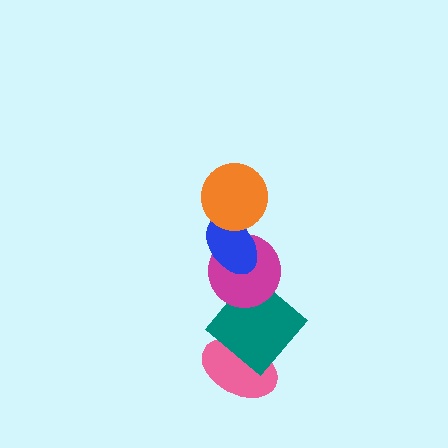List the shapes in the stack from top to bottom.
From top to bottom: the orange circle, the blue ellipse, the magenta circle, the teal diamond, the pink ellipse.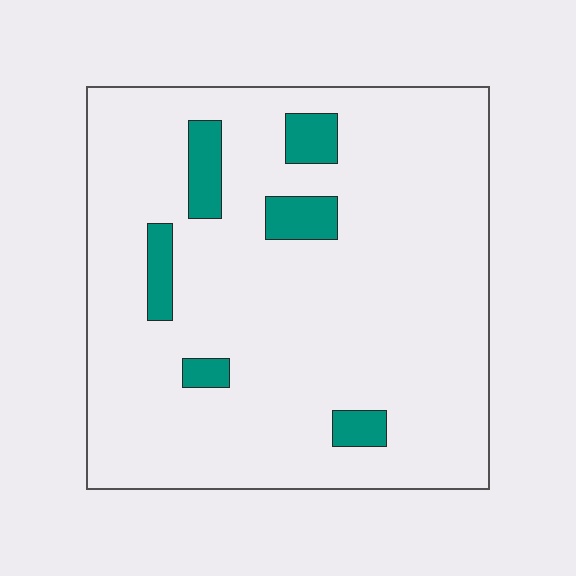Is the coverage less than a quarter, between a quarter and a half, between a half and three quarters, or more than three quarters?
Less than a quarter.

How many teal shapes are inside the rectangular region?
6.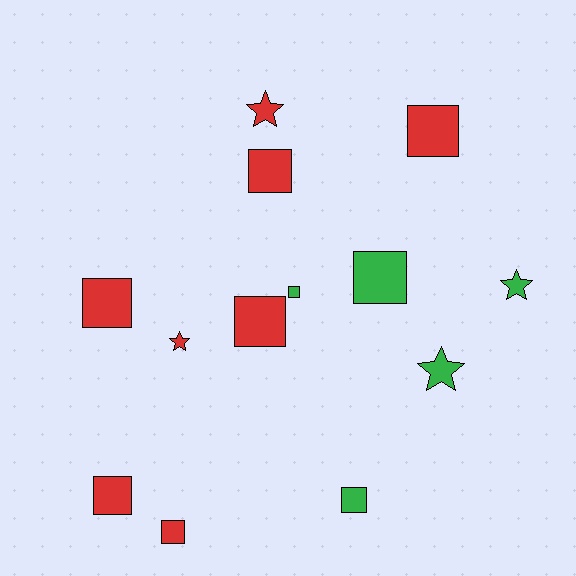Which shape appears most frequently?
Square, with 9 objects.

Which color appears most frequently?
Red, with 8 objects.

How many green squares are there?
There are 3 green squares.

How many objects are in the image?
There are 13 objects.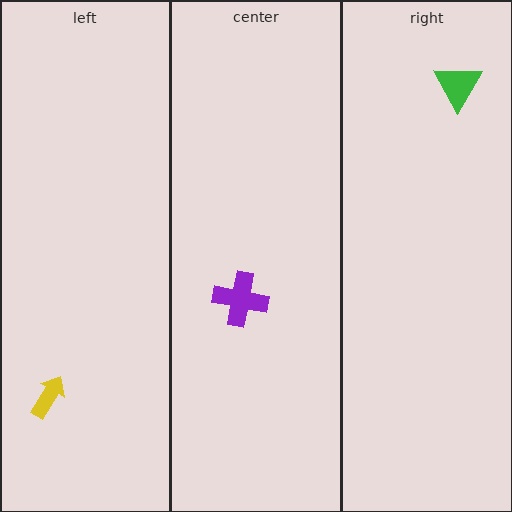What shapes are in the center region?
The purple cross.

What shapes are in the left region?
The yellow arrow.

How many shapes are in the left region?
1.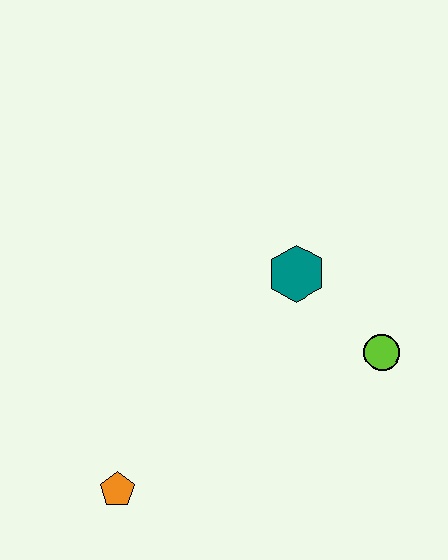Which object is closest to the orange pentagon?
The teal hexagon is closest to the orange pentagon.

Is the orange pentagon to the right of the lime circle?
No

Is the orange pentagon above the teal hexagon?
No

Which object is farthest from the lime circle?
The orange pentagon is farthest from the lime circle.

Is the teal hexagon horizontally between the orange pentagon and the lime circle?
Yes